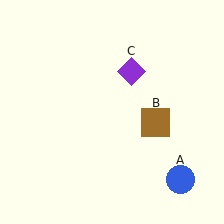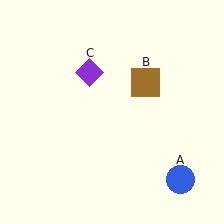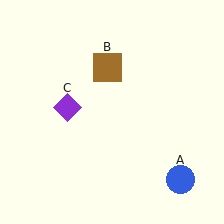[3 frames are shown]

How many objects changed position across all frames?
2 objects changed position: brown square (object B), purple diamond (object C).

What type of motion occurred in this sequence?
The brown square (object B), purple diamond (object C) rotated counterclockwise around the center of the scene.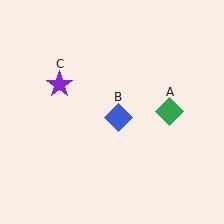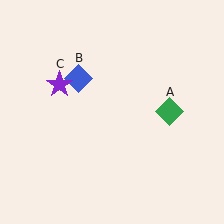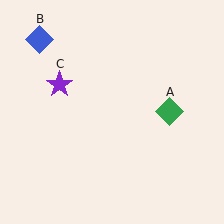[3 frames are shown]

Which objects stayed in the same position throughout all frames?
Green diamond (object A) and purple star (object C) remained stationary.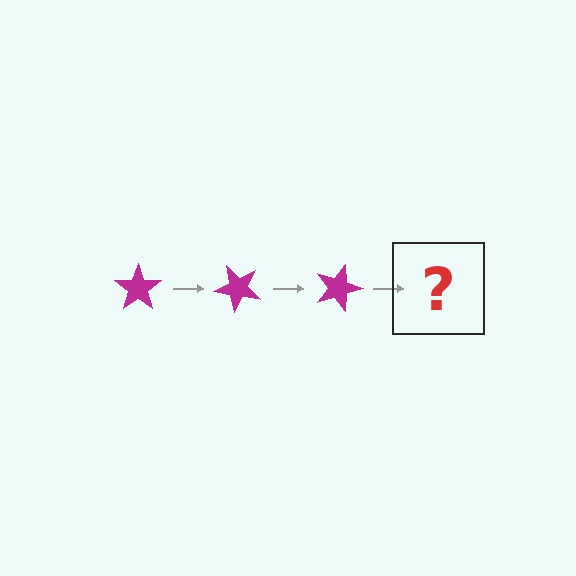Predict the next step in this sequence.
The next step is a magenta star rotated 135 degrees.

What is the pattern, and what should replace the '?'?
The pattern is that the star rotates 45 degrees each step. The '?' should be a magenta star rotated 135 degrees.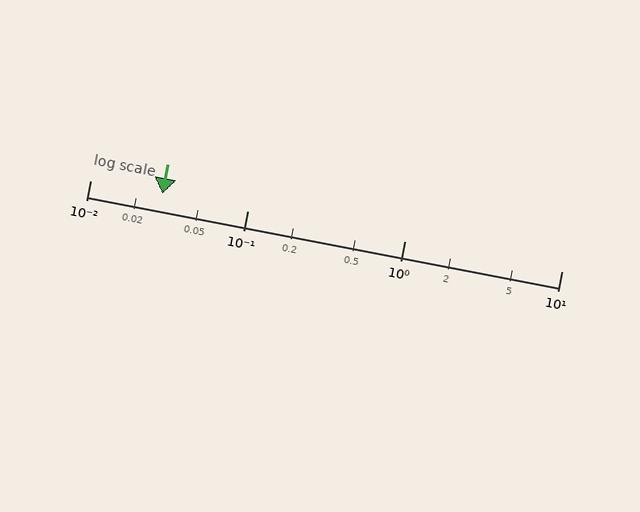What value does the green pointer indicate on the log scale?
The pointer indicates approximately 0.029.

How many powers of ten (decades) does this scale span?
The scale spans 3 decades, from 0.01 to 10.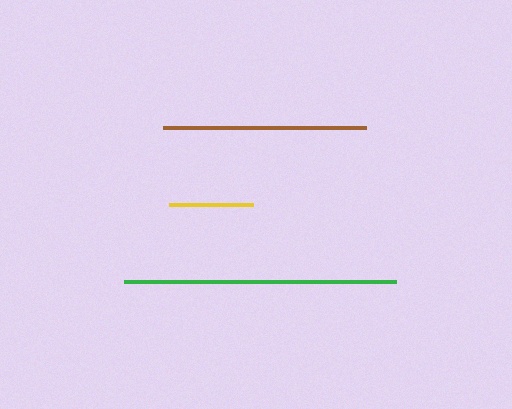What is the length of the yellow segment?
The yellow segment is approximately 84 pixels long.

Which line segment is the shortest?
The yellow line is the shortest at approximately 84 pixels.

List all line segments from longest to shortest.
From longest to shortest: green, brown, yellow.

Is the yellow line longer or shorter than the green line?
The green line is longer than the yellow line.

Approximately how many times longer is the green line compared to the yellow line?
The green line is approximately 3.2 times the length of the yellow line.